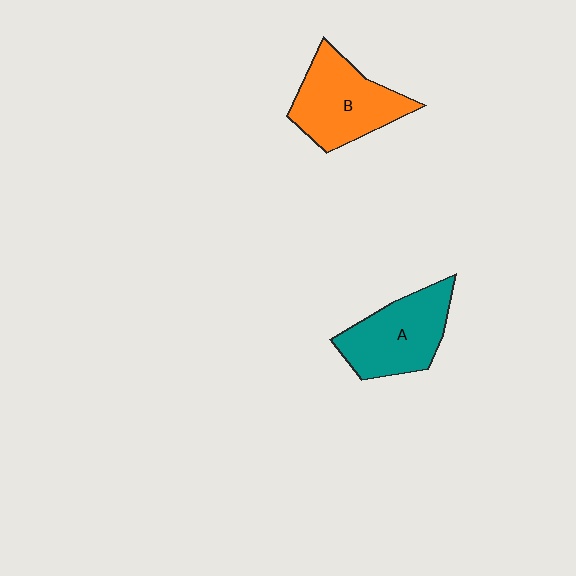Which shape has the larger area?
Shape B (orange).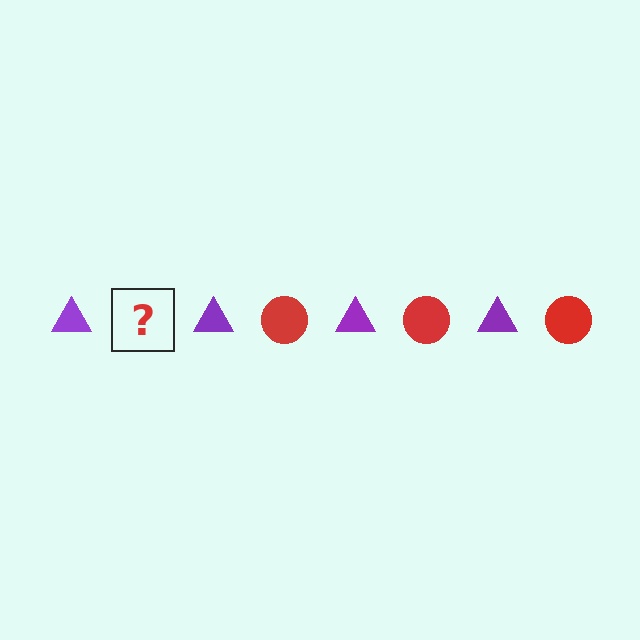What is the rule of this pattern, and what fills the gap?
The rule is that the pattern alternates between purple triangle and red circle. The gap should be filled with a red circle.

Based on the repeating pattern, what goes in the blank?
The blank should be a red circle.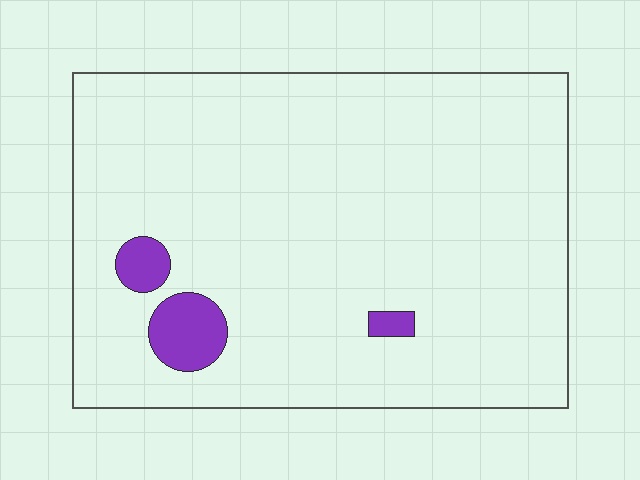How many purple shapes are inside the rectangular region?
3.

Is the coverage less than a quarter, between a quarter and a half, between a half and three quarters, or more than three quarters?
Less than a quarter.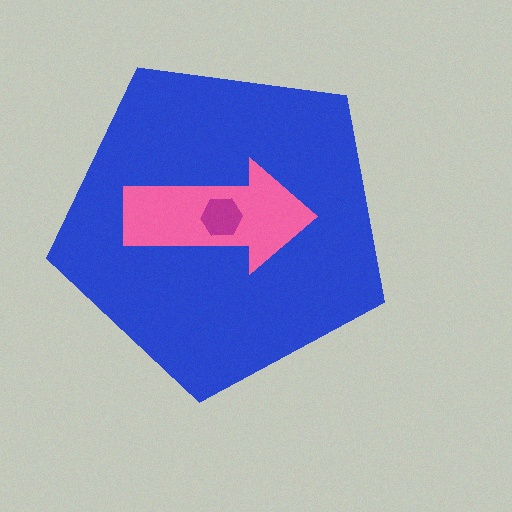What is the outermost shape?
The blue pentagon.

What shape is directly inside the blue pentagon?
The pink arrow.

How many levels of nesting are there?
3.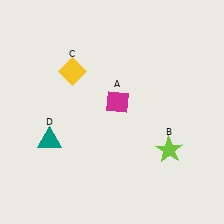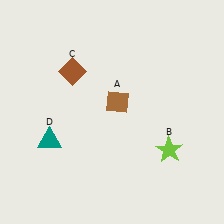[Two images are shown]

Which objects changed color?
A changed from magenta to brown. C changed from yellow to brown.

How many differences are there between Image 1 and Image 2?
There are 2 differences between the two images.